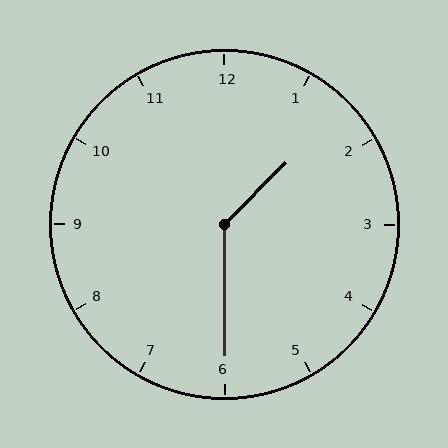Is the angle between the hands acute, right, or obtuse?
It is obtuse.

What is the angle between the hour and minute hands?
Approximately 135 degrees.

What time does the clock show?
1:30.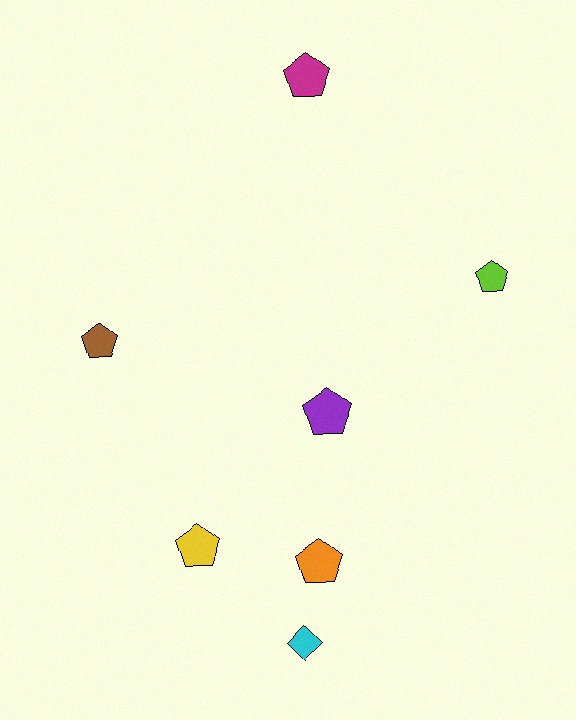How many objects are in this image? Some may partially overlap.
There are 7 objects.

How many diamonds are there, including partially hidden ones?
There is 1 diamond.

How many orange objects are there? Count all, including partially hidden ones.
There is 1 orange object.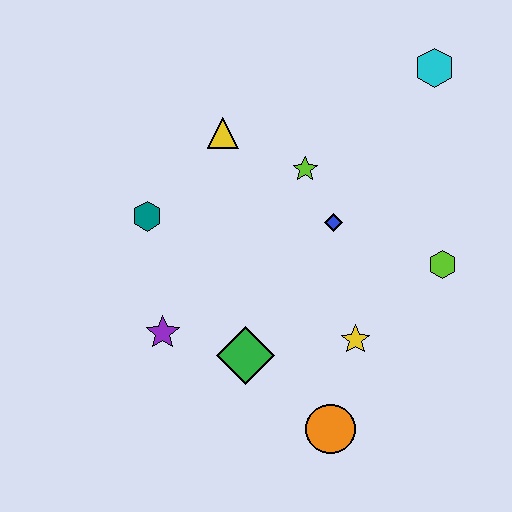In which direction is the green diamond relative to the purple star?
The green diamond is to the right of the purple star.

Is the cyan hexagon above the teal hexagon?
Yes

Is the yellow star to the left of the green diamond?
No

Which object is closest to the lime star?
The blue diamond is closest to the lime star.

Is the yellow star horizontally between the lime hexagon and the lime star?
Yes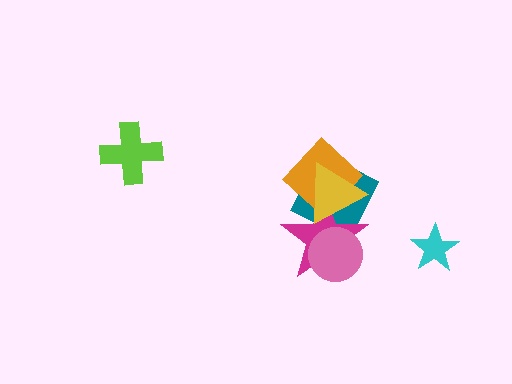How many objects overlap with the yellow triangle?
3 objects overlap with the yellow triangle.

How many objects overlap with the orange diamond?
3 objects overlap with the orange diamond.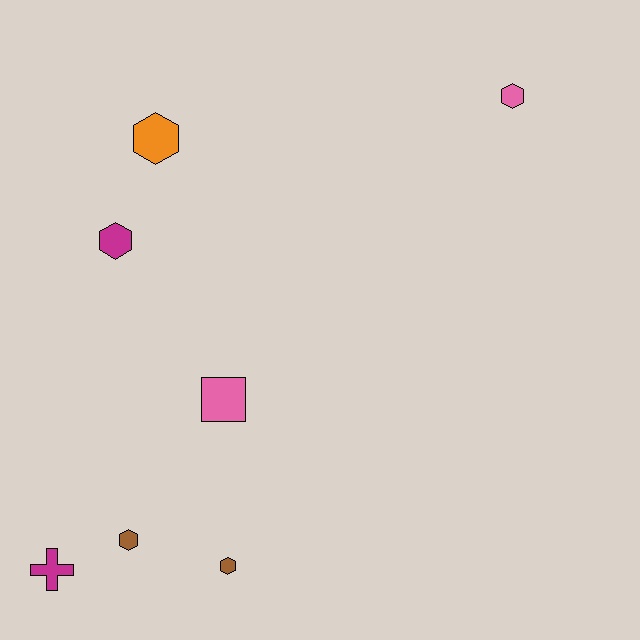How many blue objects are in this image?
There are no blue objects.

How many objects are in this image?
There are 7 objects.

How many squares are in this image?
There is 1 square.